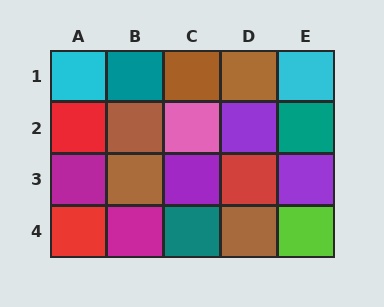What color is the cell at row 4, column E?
Lime.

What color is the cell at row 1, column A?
Cyan.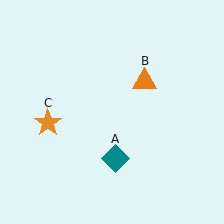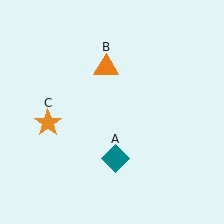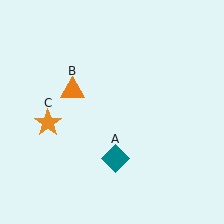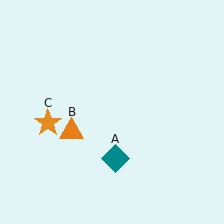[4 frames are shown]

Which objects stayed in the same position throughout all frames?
Teal diamond (object A) and orange star (object C) remained stationary.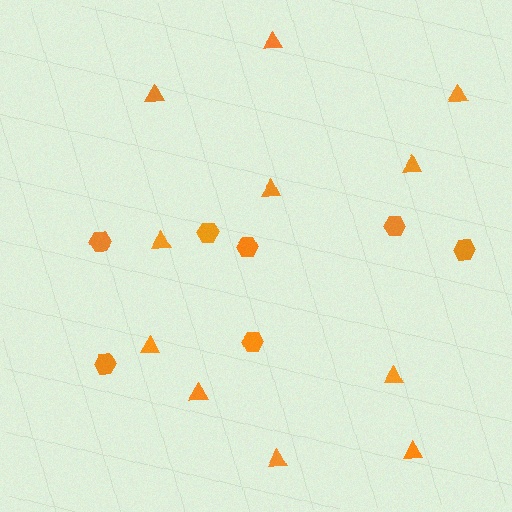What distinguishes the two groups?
There are 2 groups: one group of hexagons (7) and one group of triangles (11).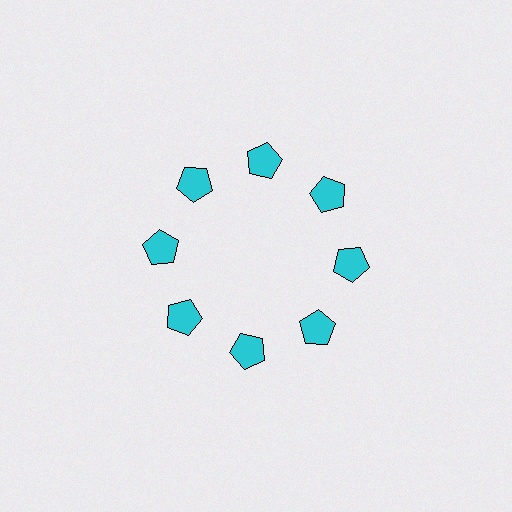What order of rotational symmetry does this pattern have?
This pattern has 8-fold rotational symmetry.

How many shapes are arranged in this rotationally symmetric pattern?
There are 8 shapes, arranged in 8 groups of 1.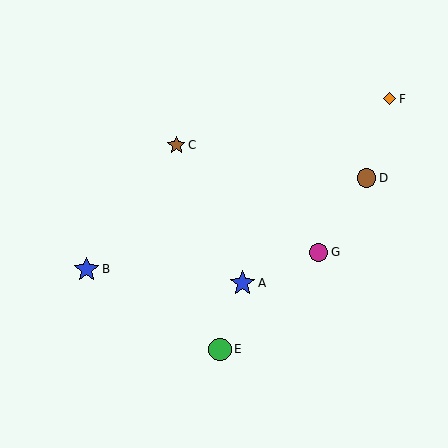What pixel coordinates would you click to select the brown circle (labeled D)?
Click at (367, 178) to select the brown circle D.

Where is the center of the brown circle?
The center of the brown circle is at (367, 178).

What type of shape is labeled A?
Shape A is a blue star.